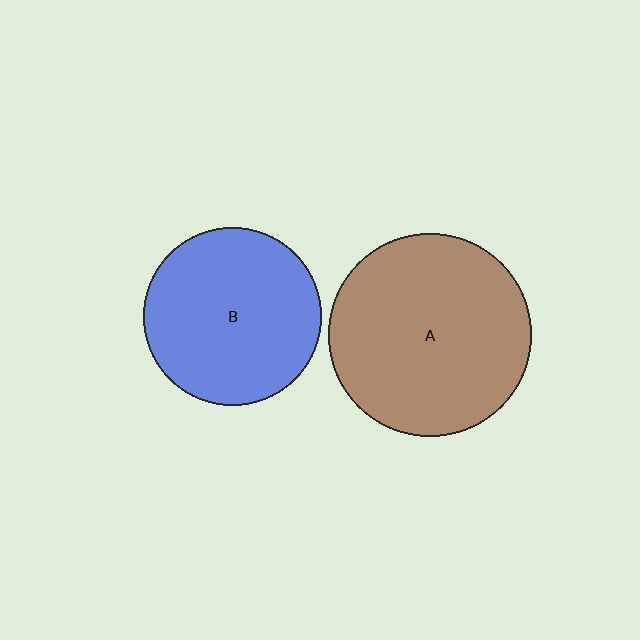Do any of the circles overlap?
No, none of the circles overlap.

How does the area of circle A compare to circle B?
Approximately 1.3 times.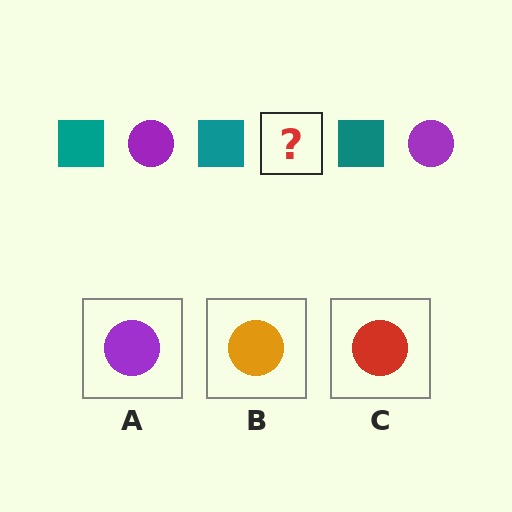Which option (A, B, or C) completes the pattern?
A.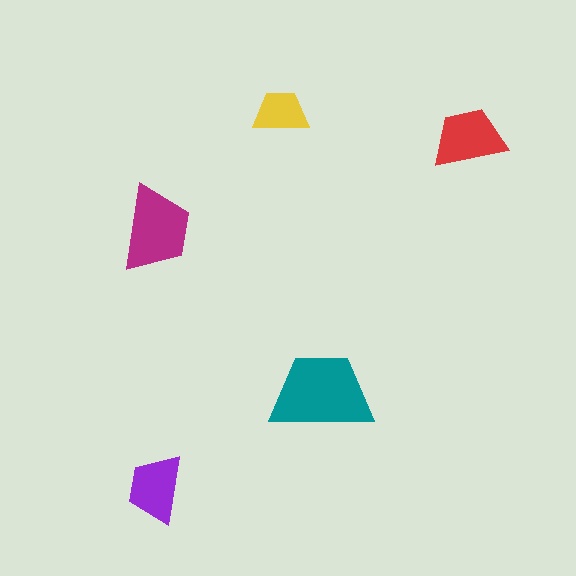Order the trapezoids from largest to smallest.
the teal one, the magenta one, the red one, the purple one, the yellow one.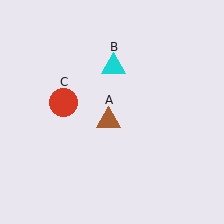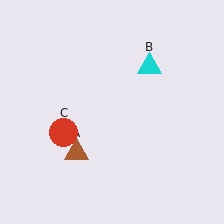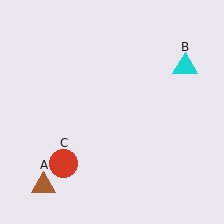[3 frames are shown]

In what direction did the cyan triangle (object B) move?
The cyan triangle (object B) moved right.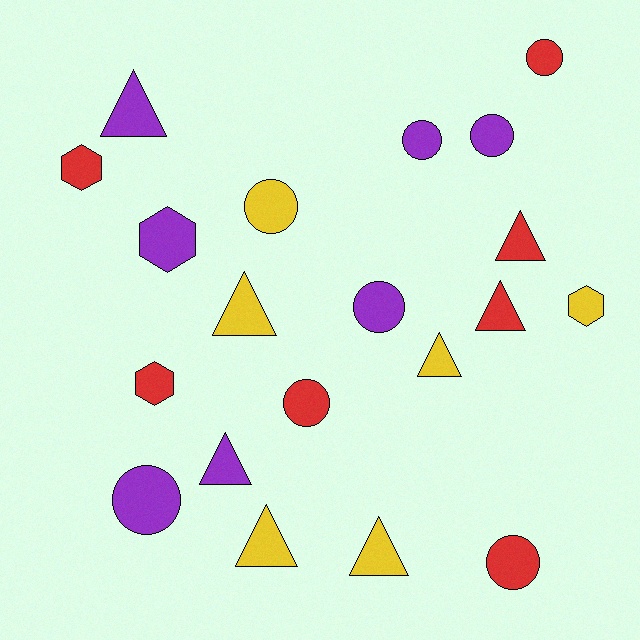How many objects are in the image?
There are 20 objects.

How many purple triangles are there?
There are 2 purple triangles.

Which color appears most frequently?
Red, with 7 objects.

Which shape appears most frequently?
Triangle, with 8 objects.